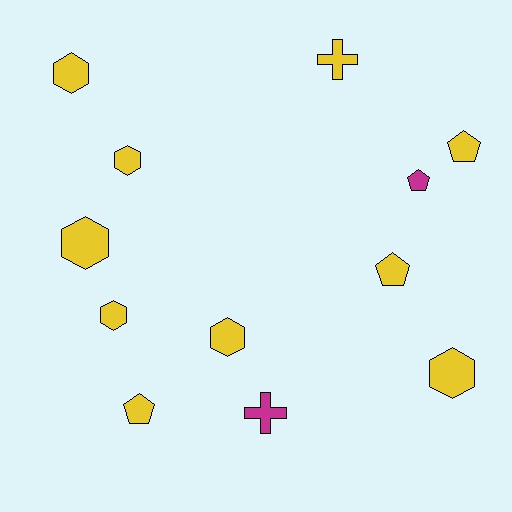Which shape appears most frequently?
Hexagon, with 6 objects.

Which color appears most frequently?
Yellow, with 10 objects.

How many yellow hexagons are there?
There are 6 yellow hexagons.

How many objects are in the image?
There are 12 objects.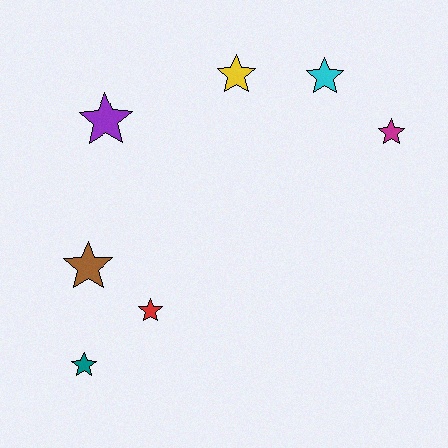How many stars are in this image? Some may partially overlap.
There are 7 stars.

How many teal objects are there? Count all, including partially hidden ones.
There is 1 teal object.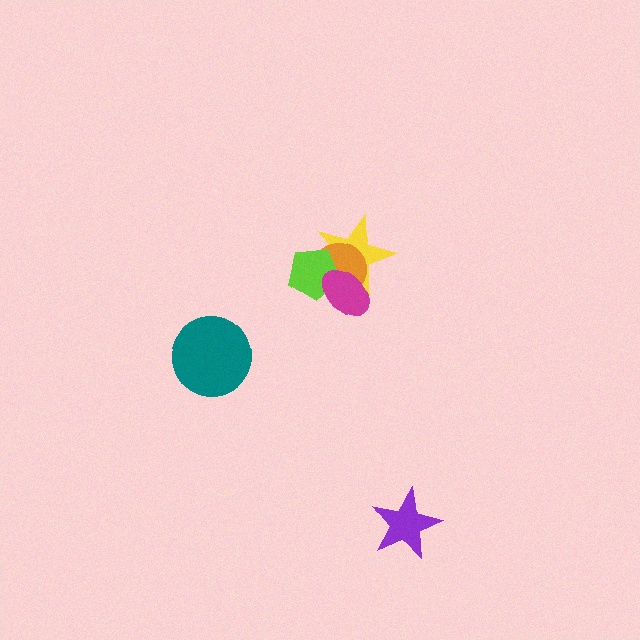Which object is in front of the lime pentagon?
The magenta ellipse is in front of the lime pentagon.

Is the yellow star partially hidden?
Yes, it is partially covered by another shape.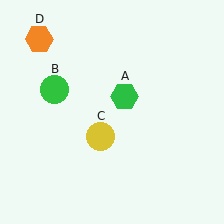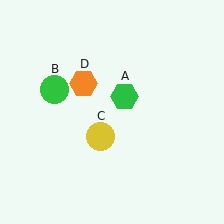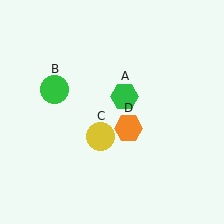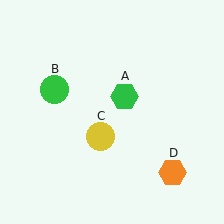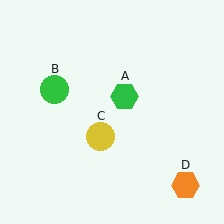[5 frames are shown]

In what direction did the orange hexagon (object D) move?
The orange hexagon (object D) moved down and to the right.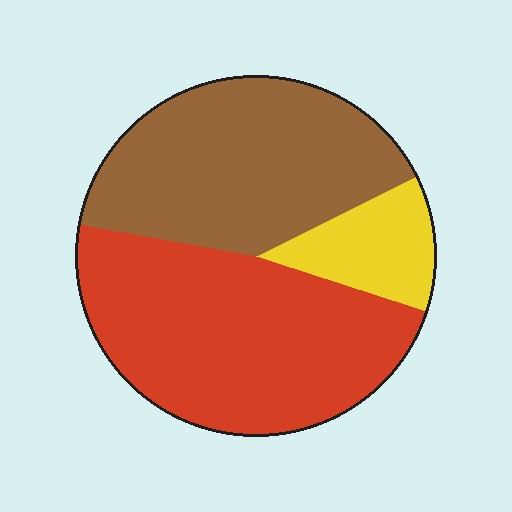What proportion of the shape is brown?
Brown covers 40% of the shape.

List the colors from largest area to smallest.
From largest to smallest: red, brown, yellow.